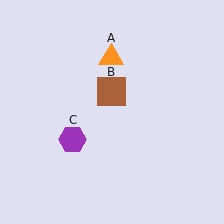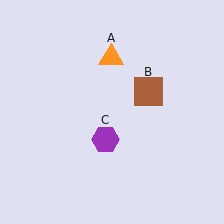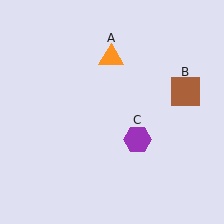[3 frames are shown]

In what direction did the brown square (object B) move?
The brown square (object B) moved right.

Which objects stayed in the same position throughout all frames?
Orange triangle (object A) remained stationary.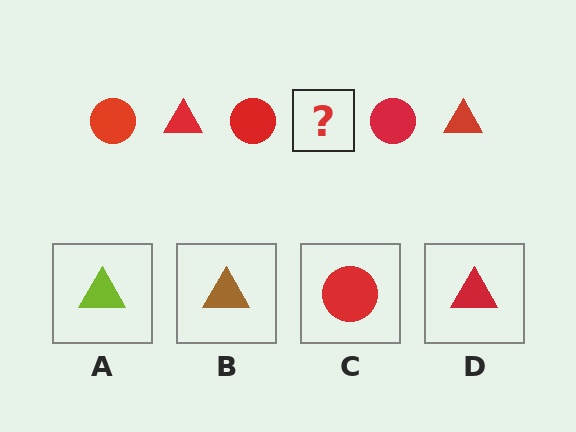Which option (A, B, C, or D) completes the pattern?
D.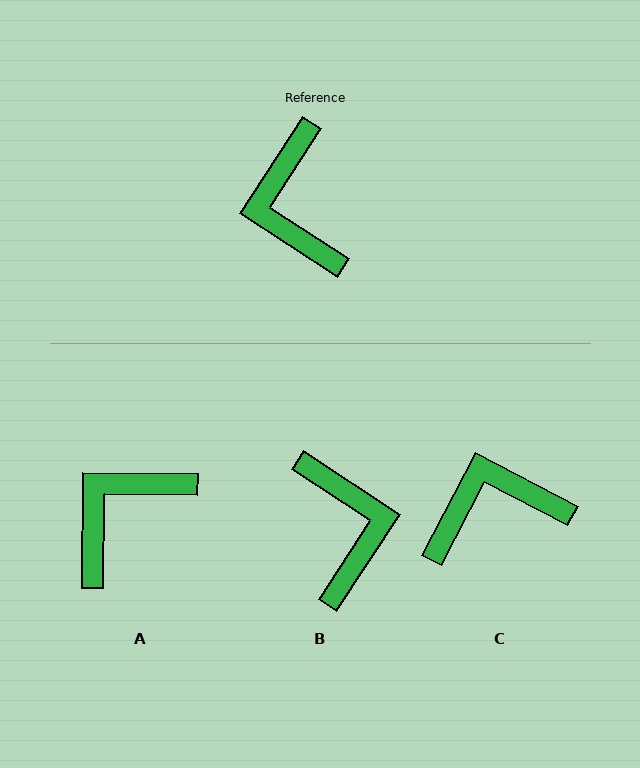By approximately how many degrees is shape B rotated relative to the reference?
Approximately 180 degrees counter-clockwise.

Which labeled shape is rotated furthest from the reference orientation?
B, about 180 degrees away.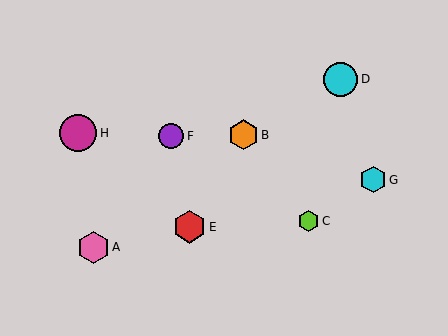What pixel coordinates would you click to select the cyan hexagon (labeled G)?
Click at (373, 180) to select the cyan hexagon G.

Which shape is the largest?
The magenta circle (labeled H) is the largest.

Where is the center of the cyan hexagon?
The center of the cyan hexagon is at (373, 180).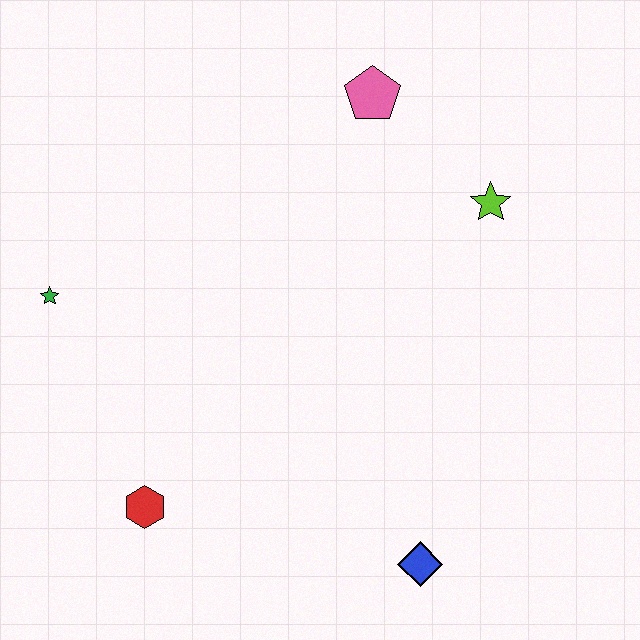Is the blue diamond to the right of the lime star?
No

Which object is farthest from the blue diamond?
The pink pentagon is farthest from the blue diamond.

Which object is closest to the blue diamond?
The red hexagon is closest to the blue diamond.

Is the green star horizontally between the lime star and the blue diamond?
No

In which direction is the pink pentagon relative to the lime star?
The pink pentagon is to the left of the lime star.